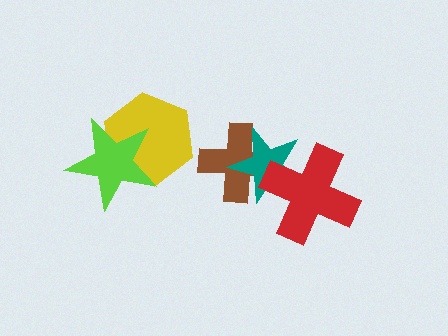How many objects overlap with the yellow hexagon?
1 object overlaps with the yellow hexagon.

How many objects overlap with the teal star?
2 objects overlap with the teal star.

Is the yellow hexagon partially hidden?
Yes, it is partially covered by another shape.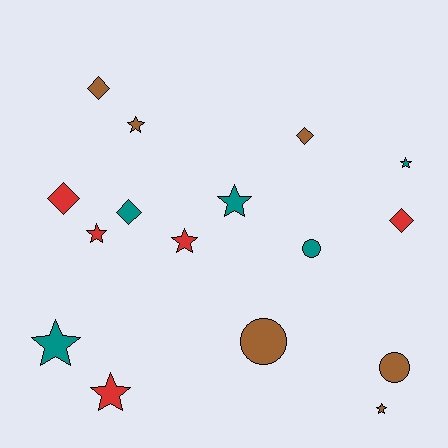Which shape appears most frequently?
Star, with 8 objects.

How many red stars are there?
There are 3 red stars.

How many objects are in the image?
There are 16 objects.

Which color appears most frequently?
Brown, with 6 objects.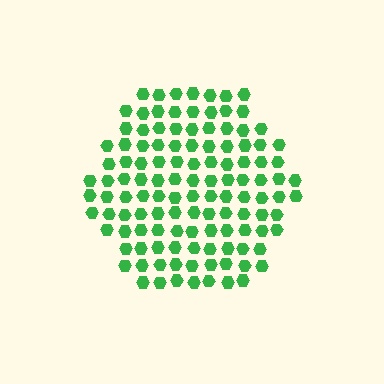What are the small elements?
The small elements are hexagons.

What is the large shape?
The large shape is a hexagon.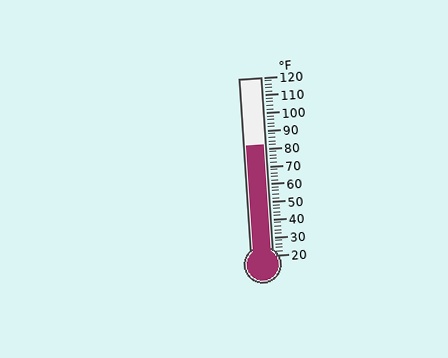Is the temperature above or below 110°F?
The temperature is below 110°F.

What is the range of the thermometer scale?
The thermometer scale ranges from 20°F to 120°F.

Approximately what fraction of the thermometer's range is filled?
The thermometer is filled to approximately 60% of its range.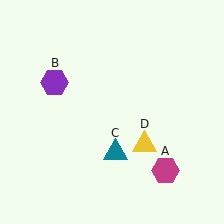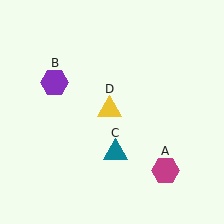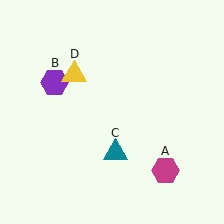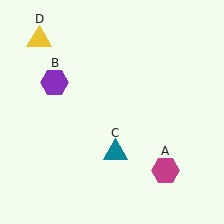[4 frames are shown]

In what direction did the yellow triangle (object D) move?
The yellow triangle (object D) moved up and to the left.